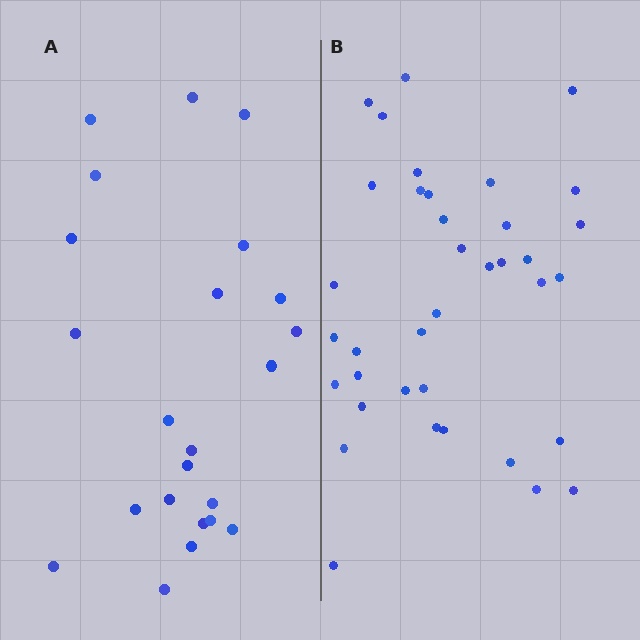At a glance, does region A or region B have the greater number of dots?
Region B (the right region) has more dots.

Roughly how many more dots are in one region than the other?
Region B has approximately 15 more dots than region A.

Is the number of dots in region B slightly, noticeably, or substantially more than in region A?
Region B has substantially more. The ratio is roughly 1.6 to 1.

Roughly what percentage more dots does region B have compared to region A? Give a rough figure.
About 60% more.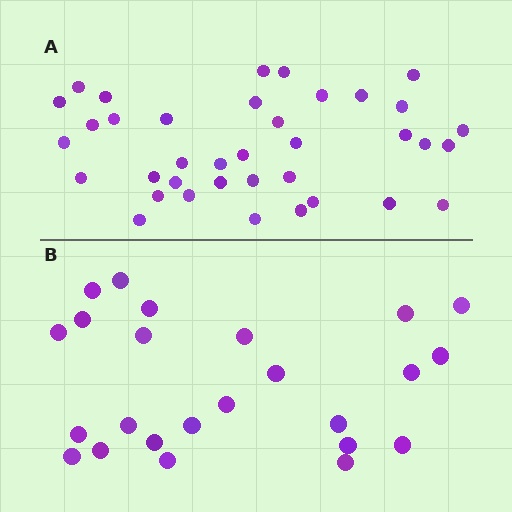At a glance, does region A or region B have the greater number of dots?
Region A (the top region) has more dots.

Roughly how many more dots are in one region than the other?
Region A has approximately 15 more dots than region B.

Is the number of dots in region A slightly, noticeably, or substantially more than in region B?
Region A has substantially more. The ratio is roughly 1.5 to 1.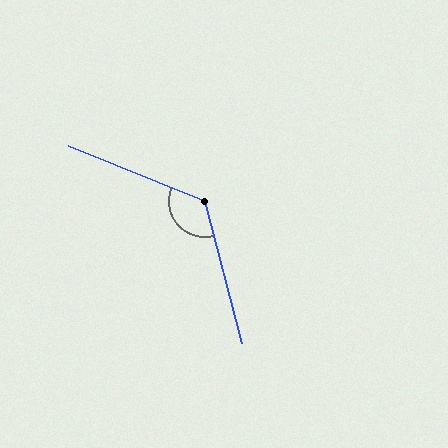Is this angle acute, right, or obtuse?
It is obtuse.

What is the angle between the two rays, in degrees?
Approximately 126 degrees.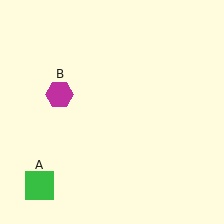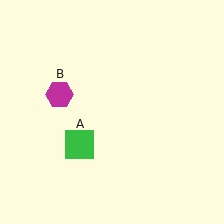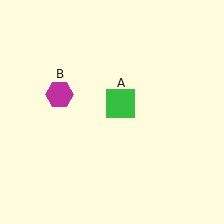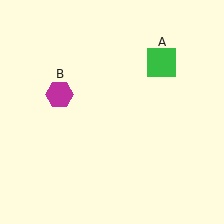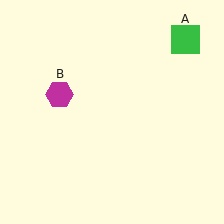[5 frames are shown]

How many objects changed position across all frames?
1 object changed position: green square (object A).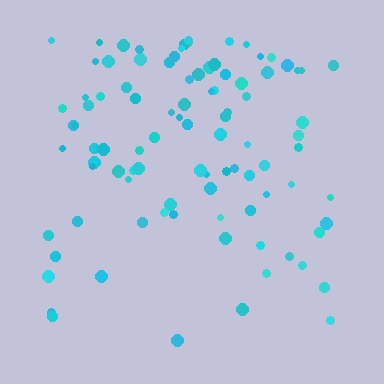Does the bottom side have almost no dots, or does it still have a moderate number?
Still a moderate number, just noticeably fewer than the top.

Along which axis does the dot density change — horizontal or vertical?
Vertical.